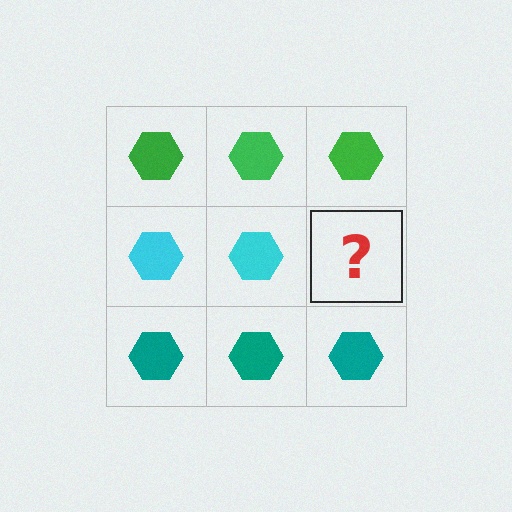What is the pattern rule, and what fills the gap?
The rule is that each row has a consistent color. The gap should be filled with a cyan hexagon.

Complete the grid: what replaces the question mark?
The question mark should be replaced with a cyan hexagon.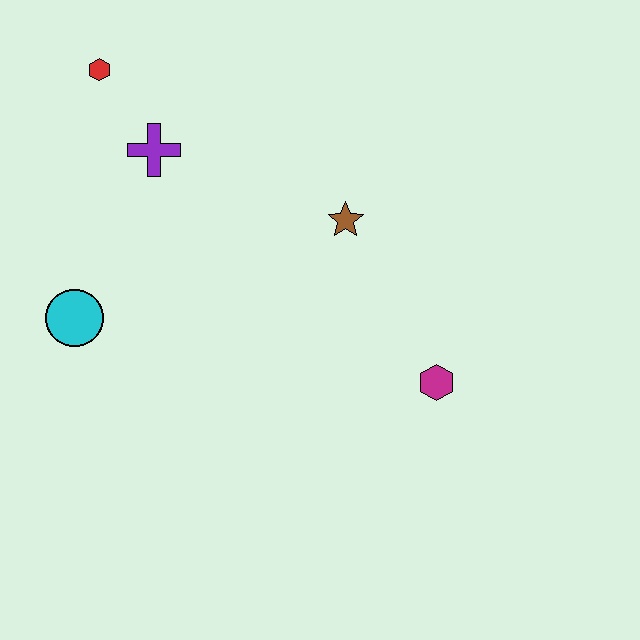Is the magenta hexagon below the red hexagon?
Yes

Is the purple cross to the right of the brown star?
No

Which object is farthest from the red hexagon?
The magenta hexagon is farthest from the red hexagon.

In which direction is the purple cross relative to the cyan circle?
The purple cross is above the cyan circle.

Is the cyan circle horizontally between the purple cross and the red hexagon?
No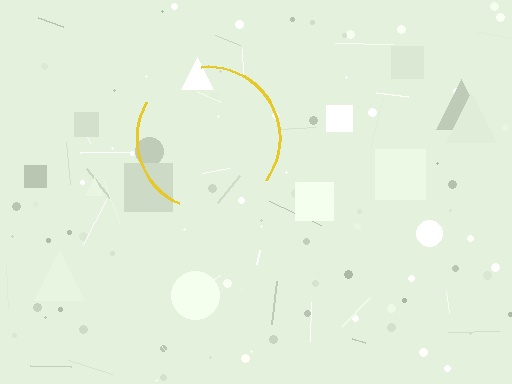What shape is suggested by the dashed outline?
The dashed outline suggests a circle.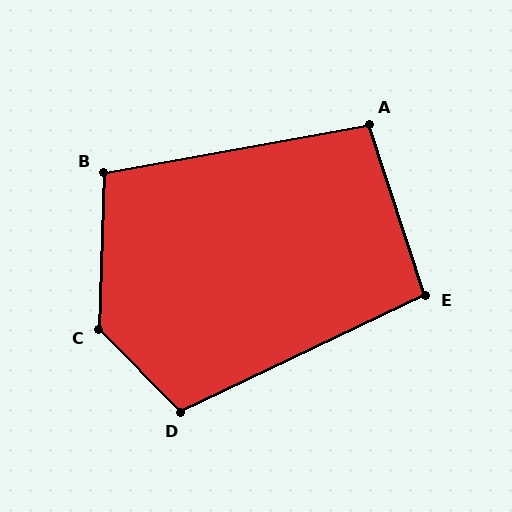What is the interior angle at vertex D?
Approximately 109 degrees (obtuse).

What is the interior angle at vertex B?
Approximately 102 degrees (obtuse).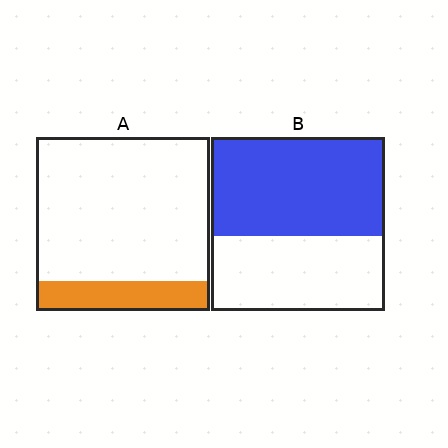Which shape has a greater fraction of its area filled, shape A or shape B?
Shape B.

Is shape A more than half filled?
No.